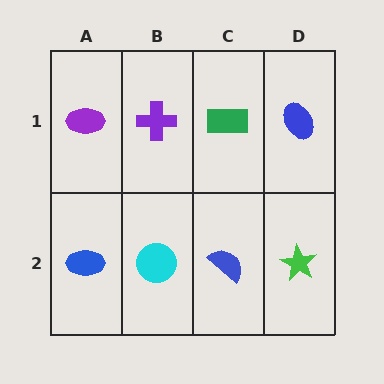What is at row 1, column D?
A blue ellipse.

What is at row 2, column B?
A cyan circle.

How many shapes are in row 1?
4 shapes.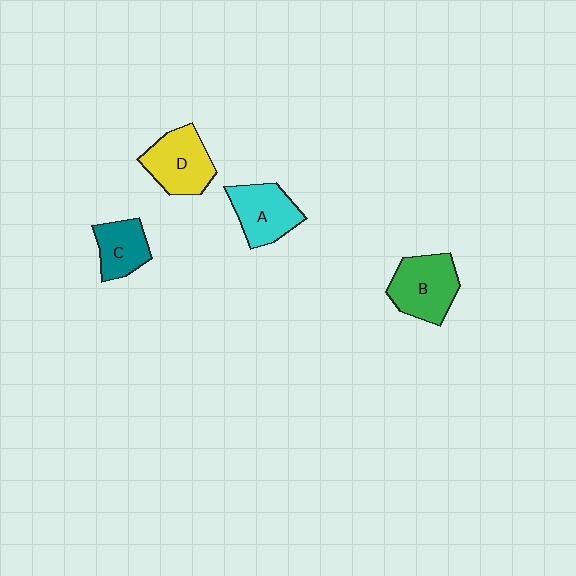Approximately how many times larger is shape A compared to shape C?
Approximately 1.3 times.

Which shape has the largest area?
Shape B (green).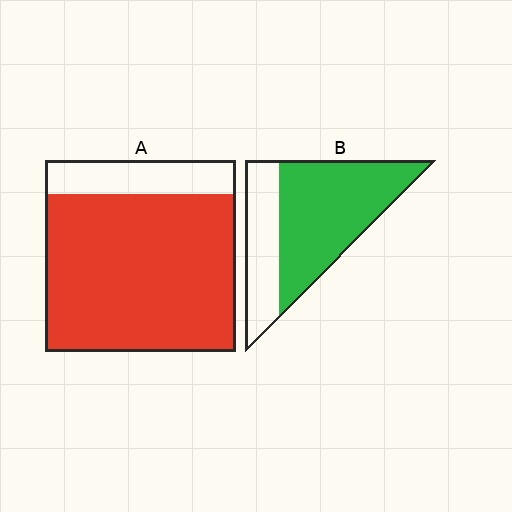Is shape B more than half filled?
Yes.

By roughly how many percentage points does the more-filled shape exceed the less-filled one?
By roughly 15 percentage points (A over B).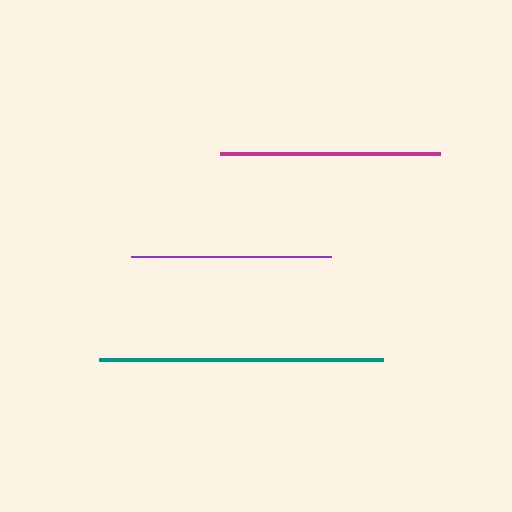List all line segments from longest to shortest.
From longest to shortest: teal, magenta, purple.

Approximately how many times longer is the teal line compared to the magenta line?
The teal line is approximately 1.3 times the length of the magenta line.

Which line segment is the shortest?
The purple line is the shortest at approximately 200 pixels.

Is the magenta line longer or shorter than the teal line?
The teal line is longer than the magenta line.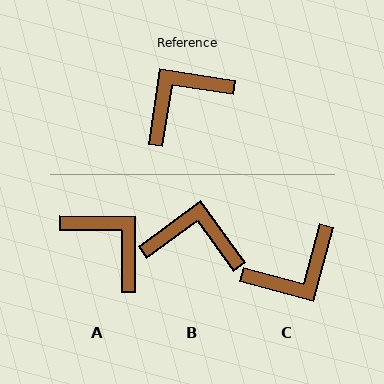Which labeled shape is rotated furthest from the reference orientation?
C, about 174 degrees away.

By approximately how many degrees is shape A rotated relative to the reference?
Approximately 81 degrees clockwise.